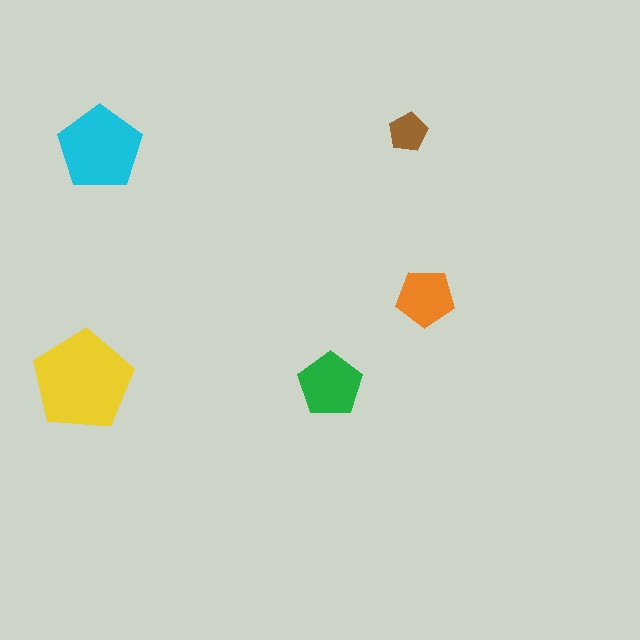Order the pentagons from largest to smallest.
the yellow one, the cyan one, the green one, the orange one, the brown one.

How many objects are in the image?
There are 5 objects in the image.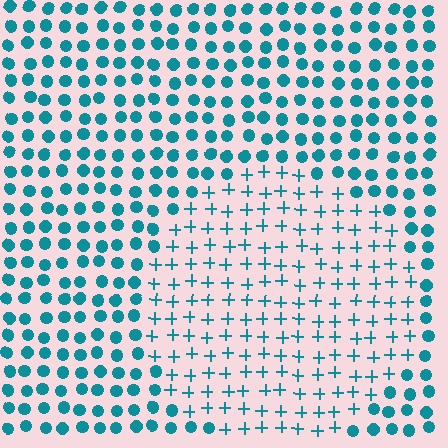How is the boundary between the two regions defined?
The boundary is defined by a change in element shape: plus signs inside vs. circles outside. All elements share the same color and spacing.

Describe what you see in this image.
The image is filled with small teal elements arranged in a uniform grid. A circle-shaped region contains plus signs, while the surrounding area contains circles. The boundary is defined purely by the change in element shape.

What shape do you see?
I see a circle.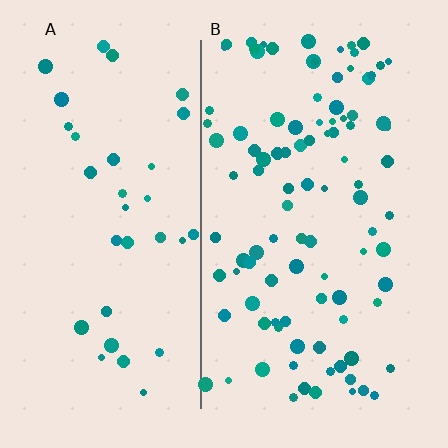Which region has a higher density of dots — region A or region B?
B (the right).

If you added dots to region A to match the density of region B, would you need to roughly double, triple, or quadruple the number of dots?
Approximately triple.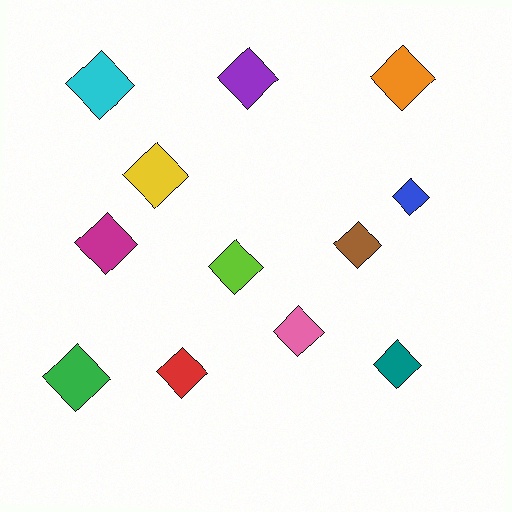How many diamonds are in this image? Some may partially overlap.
There are 12 diamonds.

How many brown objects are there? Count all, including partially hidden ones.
There is 1 brown object.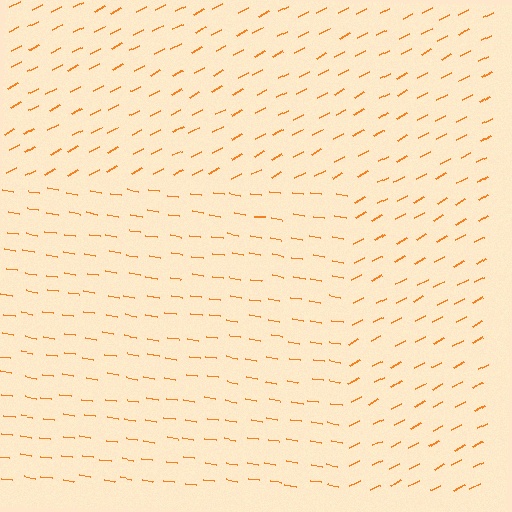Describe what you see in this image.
The image is filled with small orange line segments. A rectangle region in the image has lines oriented differently from the surrounding lines, creating a visible texture boundary.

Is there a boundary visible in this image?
Yes, there is a texture boundary formed by a change in line orientation.